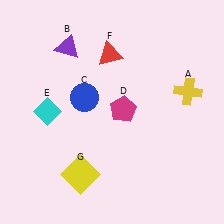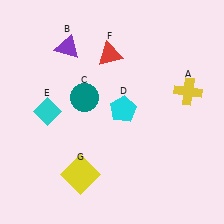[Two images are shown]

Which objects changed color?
C changed from blue to teal. D changed from magenta to cyan.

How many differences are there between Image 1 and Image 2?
There are 2 differences between the two images.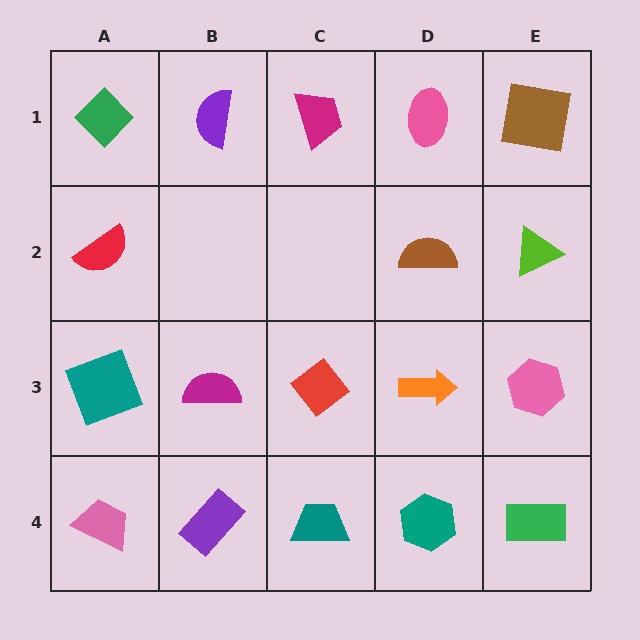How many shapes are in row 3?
5 shapes.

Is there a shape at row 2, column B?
No, that cell is empty.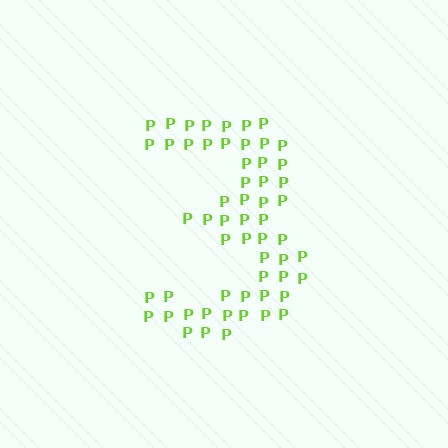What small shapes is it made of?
It is made of small letter P's.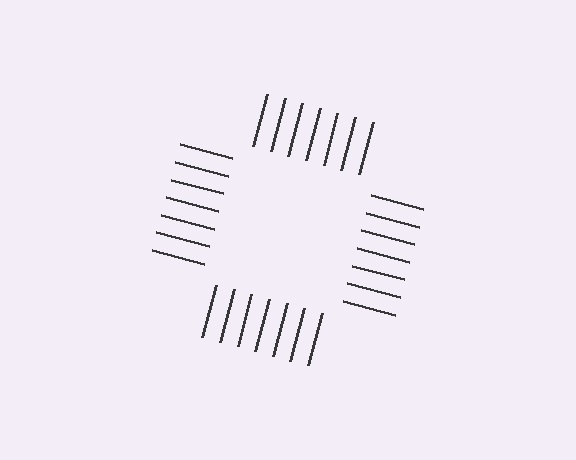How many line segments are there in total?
28 — 7 along each of the 4 edges.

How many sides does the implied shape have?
4 sides — the line-ends trace a square.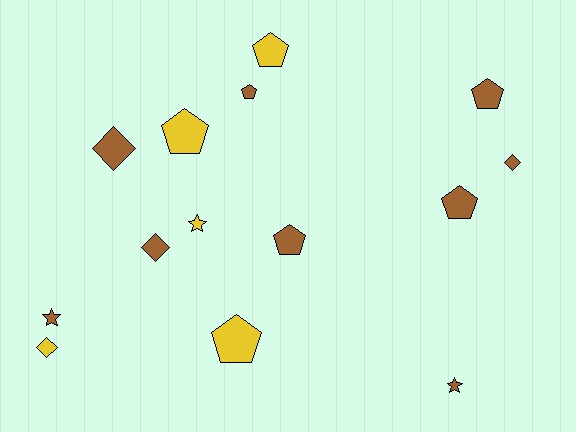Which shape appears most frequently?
Pentagon, with 7 objects.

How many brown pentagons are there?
There are 4 brown pentagons.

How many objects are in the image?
There are 14 objects.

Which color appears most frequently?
Brown, with 9 objects.